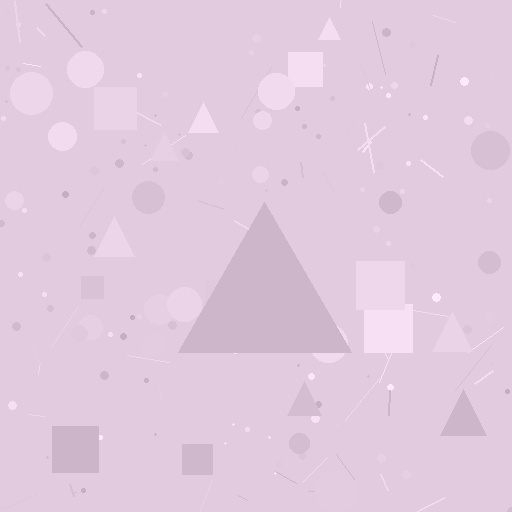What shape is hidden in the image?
A triangle is hidden in the image.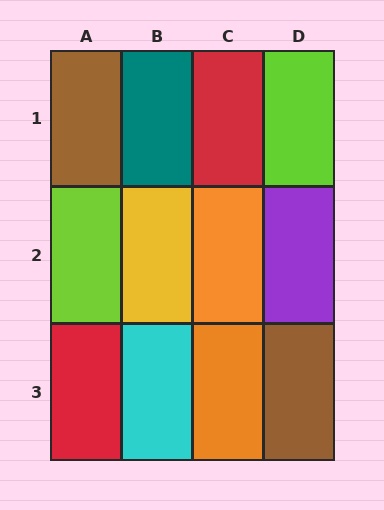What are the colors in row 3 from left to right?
Red, cyan, orange, brown.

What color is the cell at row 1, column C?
Red.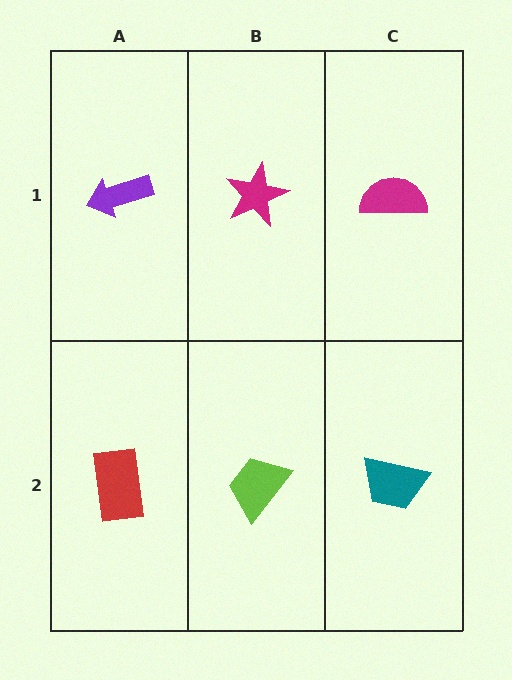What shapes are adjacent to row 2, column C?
A magenta semicircle (row 1, column C), a lime trapezoid (row 2, column B).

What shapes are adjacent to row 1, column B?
A lime trapezoid (row 2, column B), a purple arrow (row 1, column A), a magenta semicircle (row 1, column C).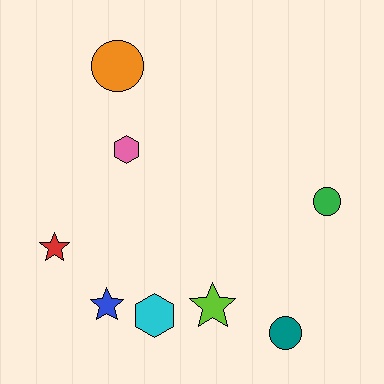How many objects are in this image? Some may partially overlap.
There are 8 objects.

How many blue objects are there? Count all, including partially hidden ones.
There is 1 blue object.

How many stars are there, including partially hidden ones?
There are 3 stars.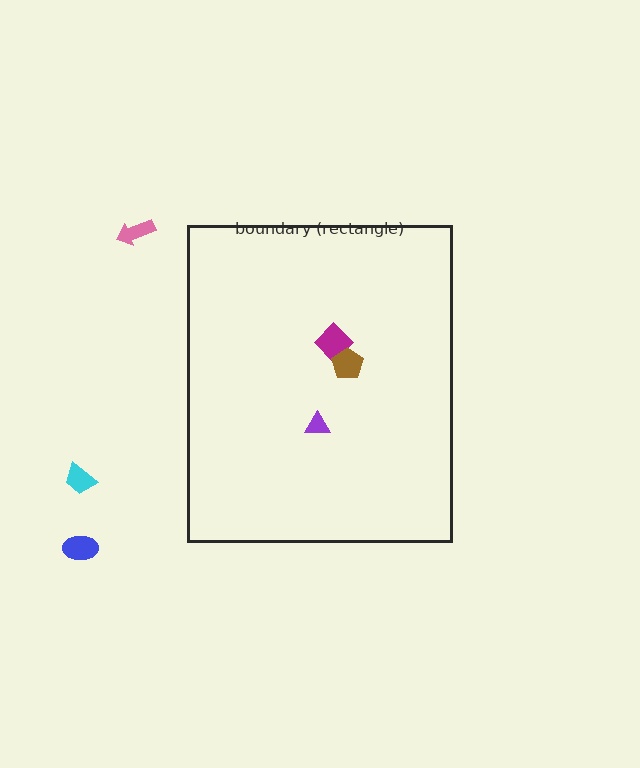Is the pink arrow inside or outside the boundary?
Outside.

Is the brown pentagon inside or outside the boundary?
Inside.